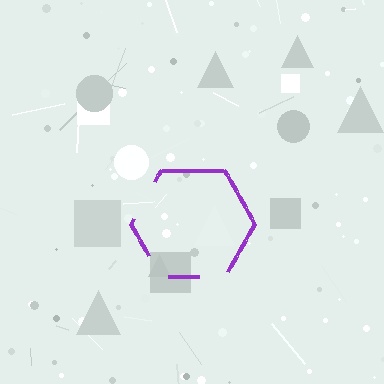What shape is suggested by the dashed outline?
The dashed outline suggests a hexagon.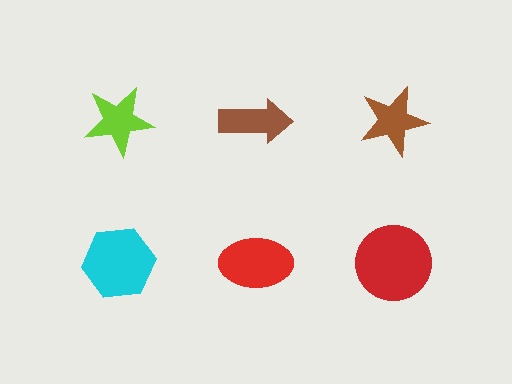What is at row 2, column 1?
A cyan hexagon.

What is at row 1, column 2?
A brown arrow.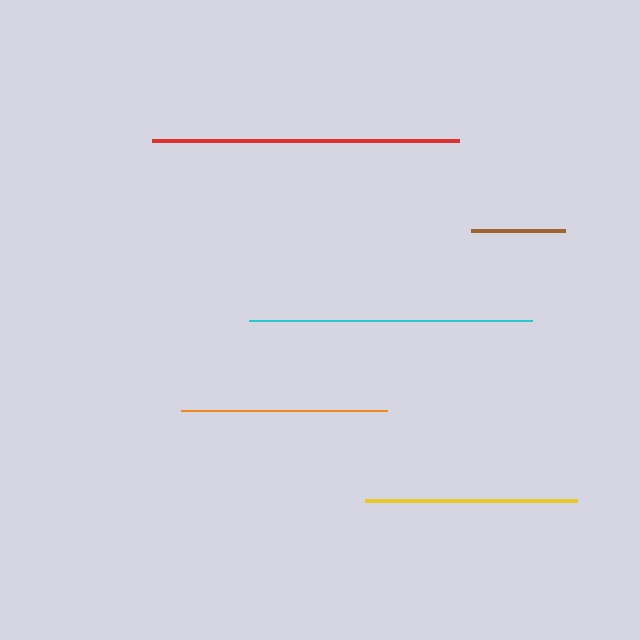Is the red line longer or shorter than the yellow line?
The red line is longer than the yellow line.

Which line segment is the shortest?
The brown line is the shortest at approximately 94 pixels.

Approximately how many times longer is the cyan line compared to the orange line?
The cyan line is approximately 1.4 times the length of the orange line.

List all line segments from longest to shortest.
From longest to shortest: red, cyan, yellow, orange, brown.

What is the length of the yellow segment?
The yellow segment is approximately 212 pixels long.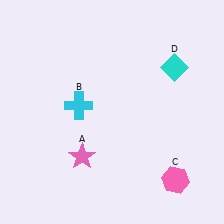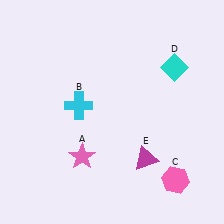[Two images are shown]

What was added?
A magenta triangle (E) was added in Image 2.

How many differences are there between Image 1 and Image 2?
There is 1 difference between the two images.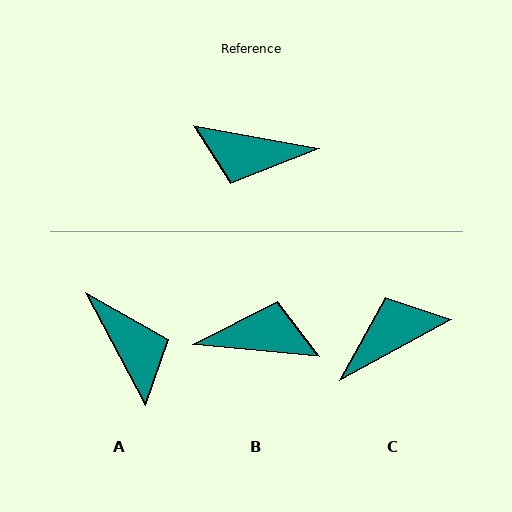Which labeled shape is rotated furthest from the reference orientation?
B, about 175 degrees away.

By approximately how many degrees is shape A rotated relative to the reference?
Approximately 128 degrees counter-clockwise.